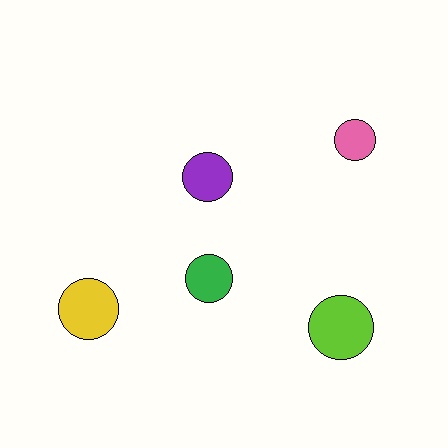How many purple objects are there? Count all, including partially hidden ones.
There is 1 purple object.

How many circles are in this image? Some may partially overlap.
There are 5 circles.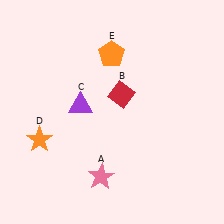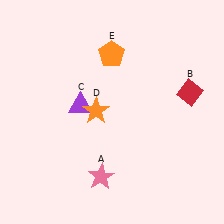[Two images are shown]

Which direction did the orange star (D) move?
The orange star (D) moved right.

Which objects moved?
The objects that moved are: the red diamond (B), the orange star (D).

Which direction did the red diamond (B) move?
The red diamond (B) moved right.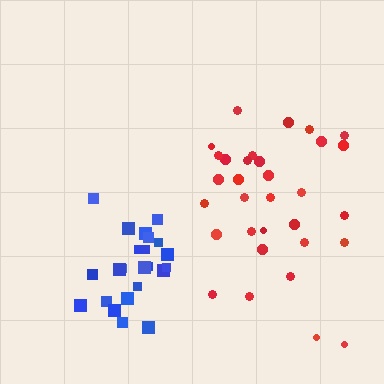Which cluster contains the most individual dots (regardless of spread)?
Red (32).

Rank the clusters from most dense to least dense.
blue, red.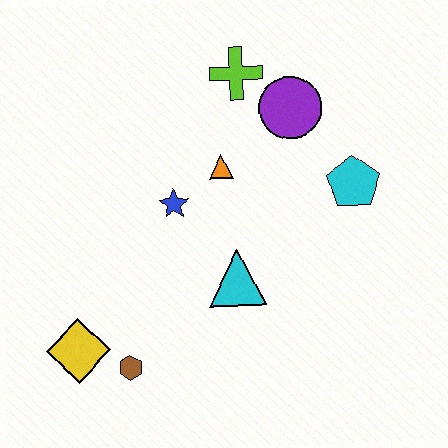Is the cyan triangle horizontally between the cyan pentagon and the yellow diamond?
Yes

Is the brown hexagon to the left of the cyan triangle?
Yes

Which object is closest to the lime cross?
The purple circle is closest to the lime cross.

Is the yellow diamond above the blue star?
No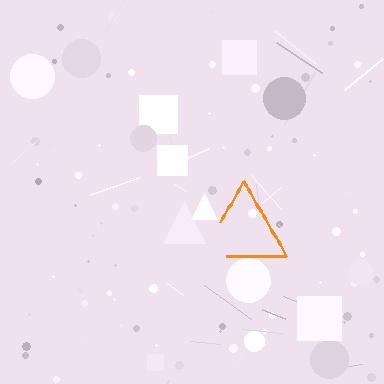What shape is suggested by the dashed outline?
The dashed outline suggests a triangle.